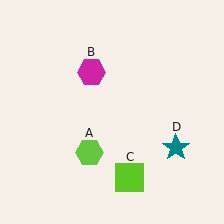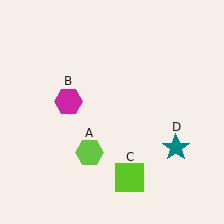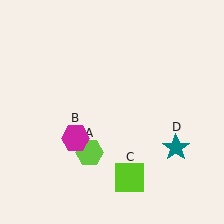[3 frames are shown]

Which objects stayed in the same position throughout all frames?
Lime hexagon (object A) and lime square (object C) and teal star (object D) remained stationary.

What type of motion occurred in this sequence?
The magenta hexagon (object B) rotated counterclockwise around the center of the scene.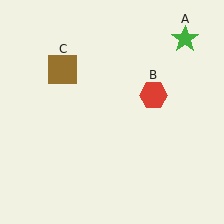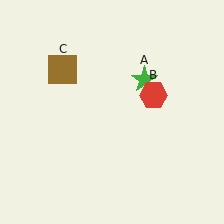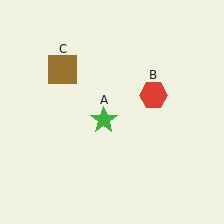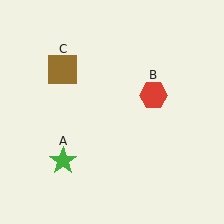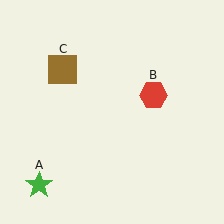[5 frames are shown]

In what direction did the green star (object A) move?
The green star (object A) moved down and to the left.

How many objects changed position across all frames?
1 object changed position: green star (object A).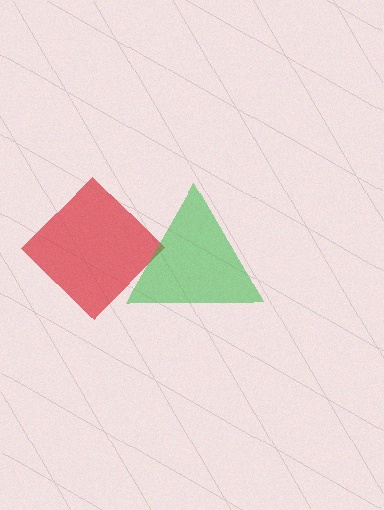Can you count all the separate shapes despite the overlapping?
Yes, there are 2 separate shapes.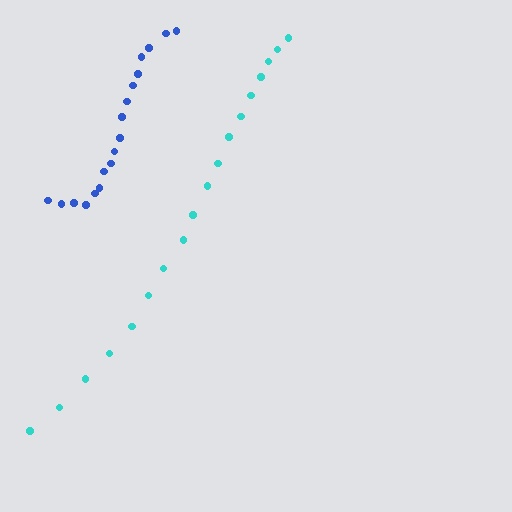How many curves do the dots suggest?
There are 2 distinct paths.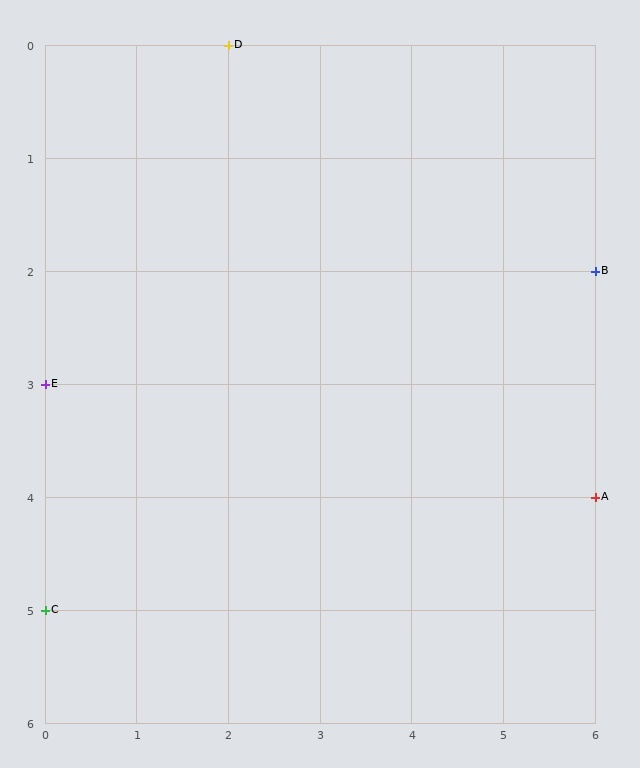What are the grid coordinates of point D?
Point D is at grid coordinates (2, 0).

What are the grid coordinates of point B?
Point B is at grid coordinates (6, 2).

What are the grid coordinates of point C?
Point C is at grid coordinates (0, 5).